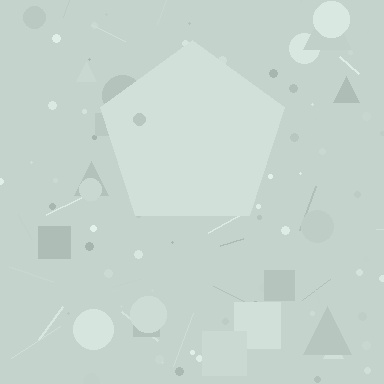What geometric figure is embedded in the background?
A pentagon is embedded in the background.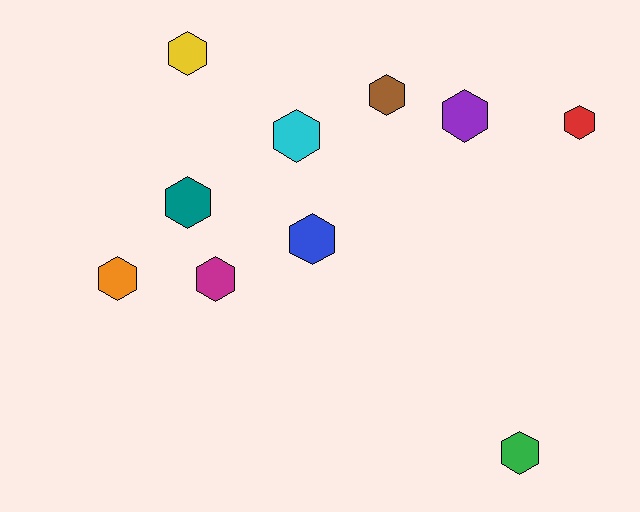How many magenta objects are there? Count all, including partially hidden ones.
There is 1 magenta object.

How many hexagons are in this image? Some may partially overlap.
There are 10 hexagons.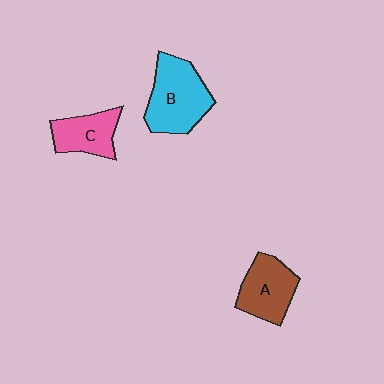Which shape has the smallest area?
Shape C (pink).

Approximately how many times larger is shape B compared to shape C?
Approximately 1.6 times.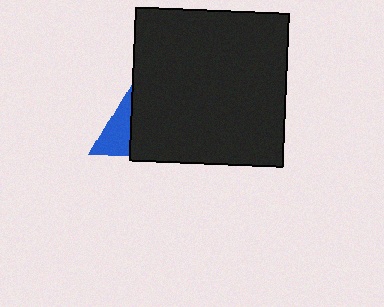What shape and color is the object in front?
The object in front is a black square.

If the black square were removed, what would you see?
You would see the complete blue triangle.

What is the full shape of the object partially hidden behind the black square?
The partially hidden object is a blue triangle.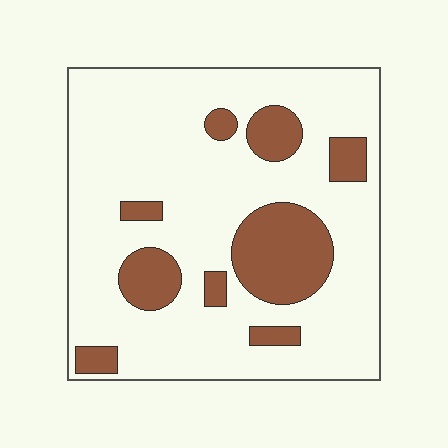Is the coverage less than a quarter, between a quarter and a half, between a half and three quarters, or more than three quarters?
Less than a quarter.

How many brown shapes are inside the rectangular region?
9.